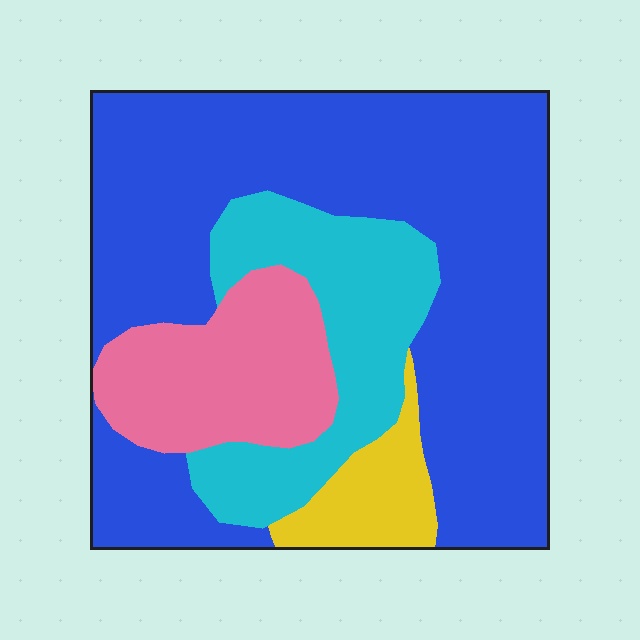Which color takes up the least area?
Yellow, at roughly 5%.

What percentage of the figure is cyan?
Cyan covers about 20% of the figure.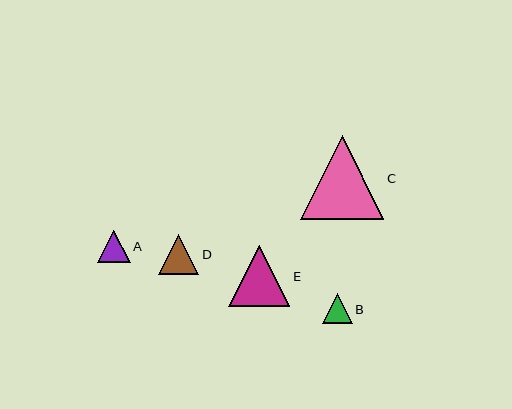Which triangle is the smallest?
Triangle B is the smallest with a size of approximately 30 pixels.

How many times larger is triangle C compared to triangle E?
Triangle C is approximately 1.4 times the size of triangle E.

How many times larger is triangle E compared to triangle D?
Triangle E is approximately 1.5 times the size of triangle D.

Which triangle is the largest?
Triangle C is the largest with a size of approximately 83 pixels.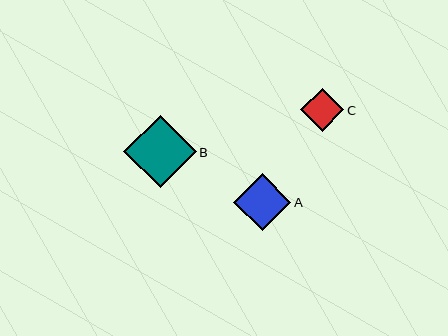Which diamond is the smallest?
Diamond C is the smallest with a size of approximately 43 pixels.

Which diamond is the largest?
Diamond B is the largest with a size of approximately 72 pixels.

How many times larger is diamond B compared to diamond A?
Diamond B is approximately 1.3 times the size of diamond A.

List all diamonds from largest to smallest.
From largest to smallest: B, A, C.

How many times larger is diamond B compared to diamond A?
Diamond B is approximately 1.3 times the size of diamond A.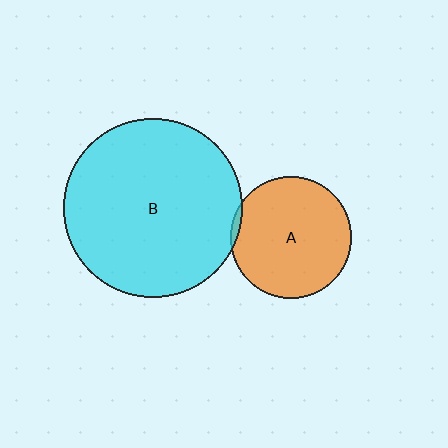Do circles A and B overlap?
Yes.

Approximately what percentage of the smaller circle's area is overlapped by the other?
Approximately 5%.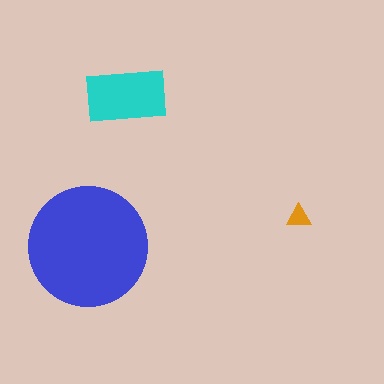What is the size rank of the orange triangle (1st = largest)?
3rd.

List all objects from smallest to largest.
The orange triangle, the cyan rectangle, the blue circle.